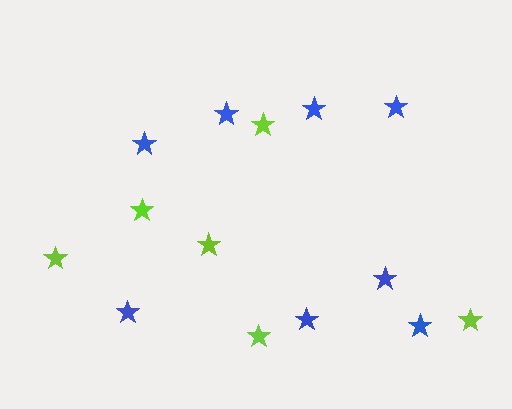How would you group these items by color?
There are 2 groups: one group of lime stars (6) and one group of blue stars (8).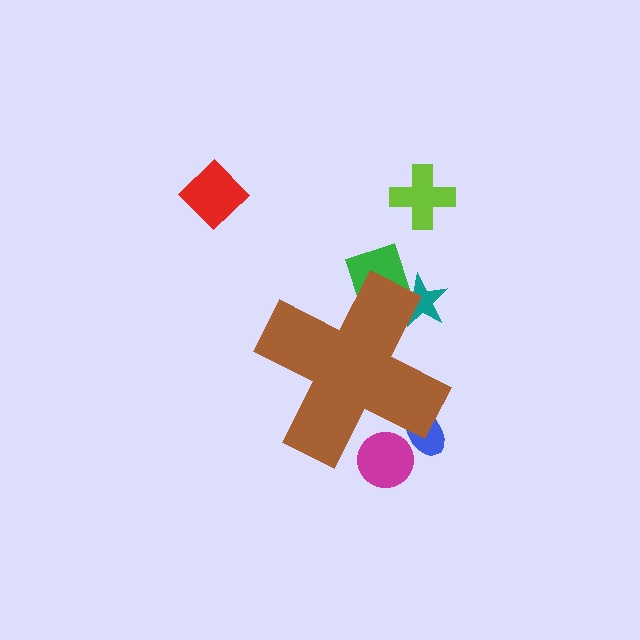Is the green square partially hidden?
Yes, the green square is partially hidden behind the brown cross.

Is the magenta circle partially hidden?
Yes, the magenta circle is partially hidden behind the brown cross.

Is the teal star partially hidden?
Yes, the teal star is partially hidden behind the brown cross.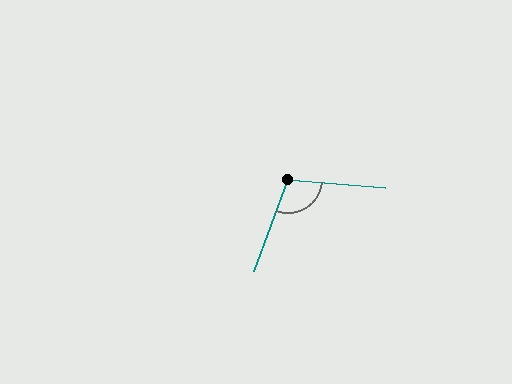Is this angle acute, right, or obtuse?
It is obtuse.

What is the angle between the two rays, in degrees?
Approximately 105 degrees.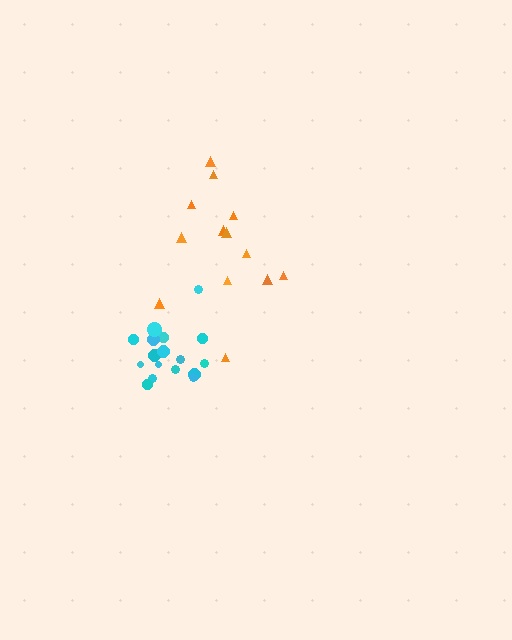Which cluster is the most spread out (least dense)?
Orange.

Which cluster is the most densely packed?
Cyan.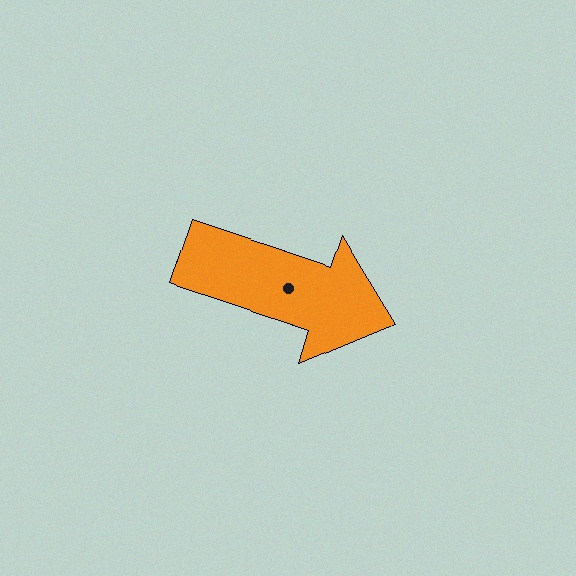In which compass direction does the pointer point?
East.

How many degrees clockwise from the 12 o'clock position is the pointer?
Approximately 108 degrees.